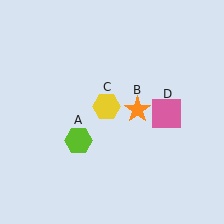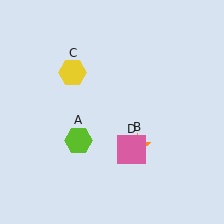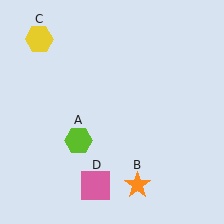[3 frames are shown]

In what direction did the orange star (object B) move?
The orange star (object B) moved down.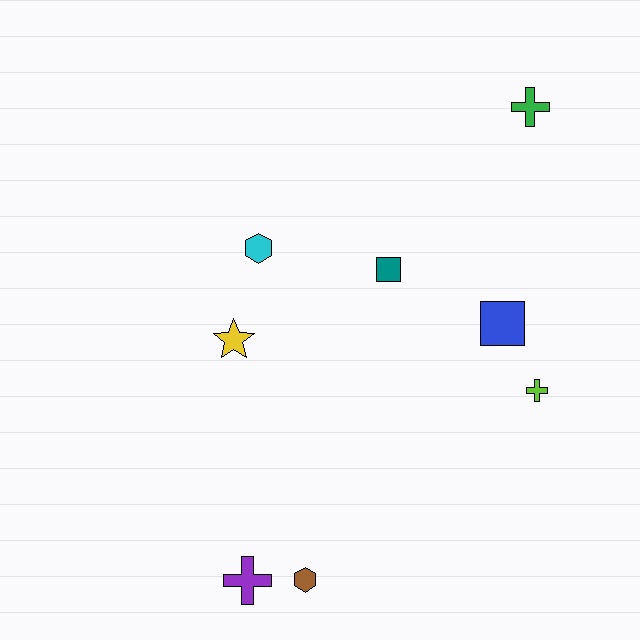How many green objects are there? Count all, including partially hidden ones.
There is 1 green object.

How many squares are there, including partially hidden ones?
There are 2 squares.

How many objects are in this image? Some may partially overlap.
There are 8 objects.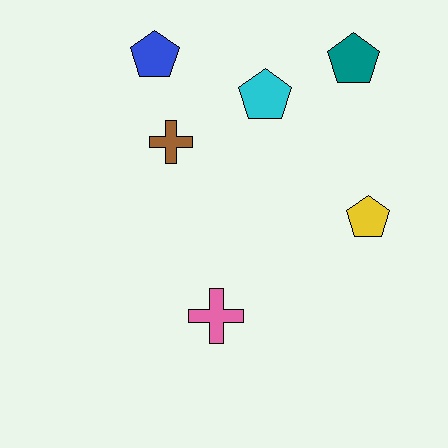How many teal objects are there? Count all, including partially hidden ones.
There is 1 teal object.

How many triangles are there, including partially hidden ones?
There are no triangles.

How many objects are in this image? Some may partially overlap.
There are 6 objects.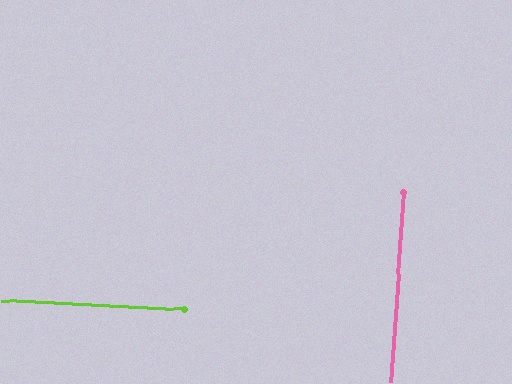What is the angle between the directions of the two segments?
Approximately 89 degrees.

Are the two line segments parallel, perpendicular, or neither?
Perpendicular — they meet at approximately 89°.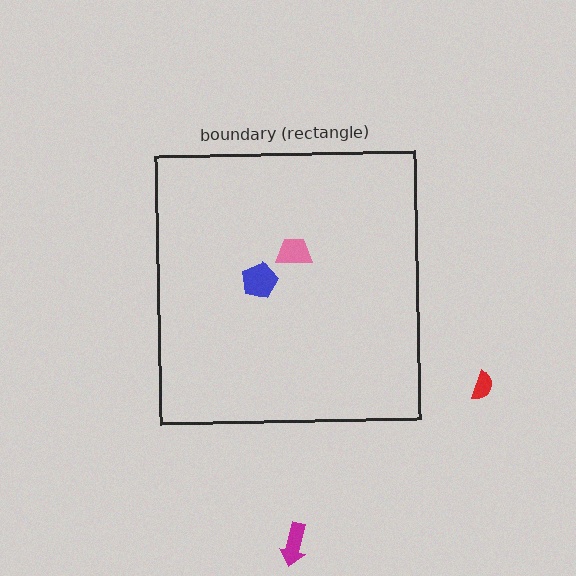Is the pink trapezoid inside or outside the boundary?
Inside.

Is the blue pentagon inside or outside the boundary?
Inside.